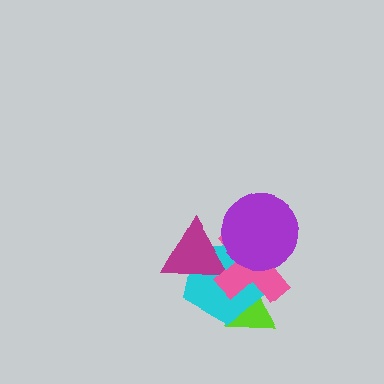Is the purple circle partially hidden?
No, no other shape covers it.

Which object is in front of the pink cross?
The purple circle is in front of the pink cross.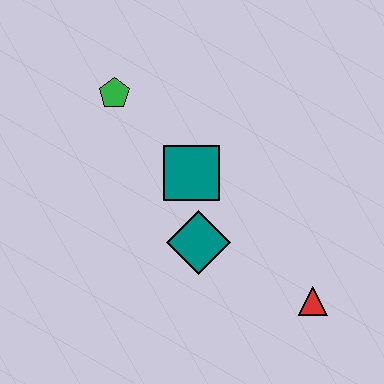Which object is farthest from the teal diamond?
The green pentagon is farthest from the teal diamond.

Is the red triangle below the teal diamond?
Yes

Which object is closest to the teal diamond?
The teal square is closest to the teal diamond.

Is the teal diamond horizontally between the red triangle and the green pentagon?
Yes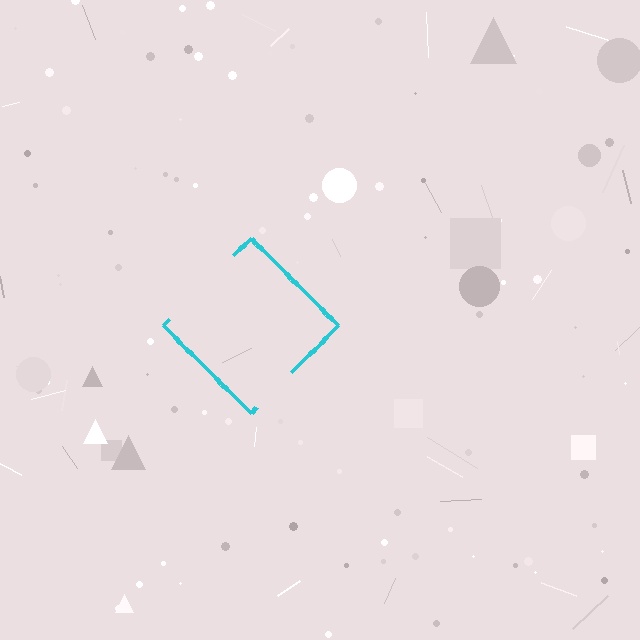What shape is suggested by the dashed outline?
The dashed outline suggests a diamond.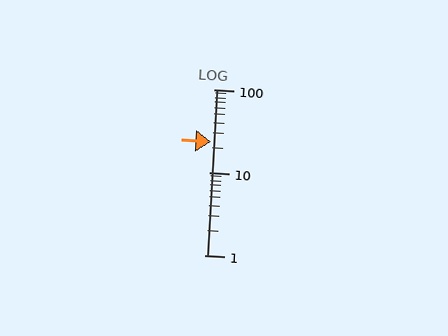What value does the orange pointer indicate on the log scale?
The pointer indicates approximately 23.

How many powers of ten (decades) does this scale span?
The scale spans 2 decades, from 1 to 100.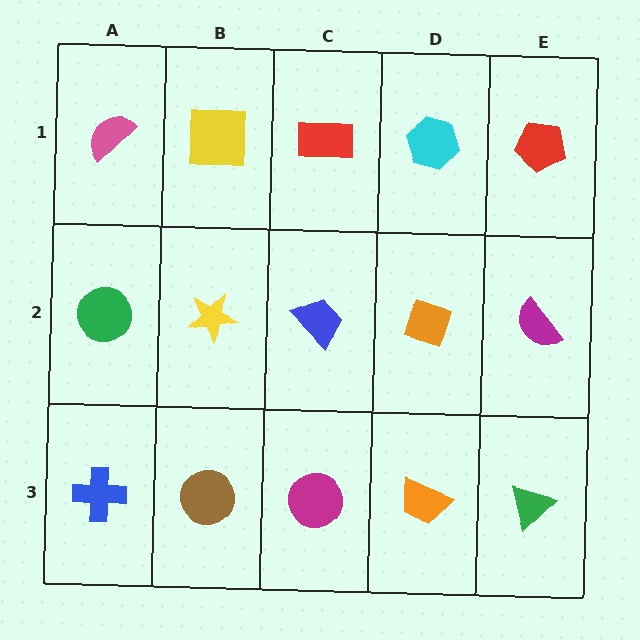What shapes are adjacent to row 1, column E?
A magenta semicircle (row 2, column E), a cyan hexagon (row 1, column D).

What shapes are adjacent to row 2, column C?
A red rectangle (row 1, column C), a magenta circle (row 3, column C), a yellow star (row 2, column B), an orange diamond (row 2, column D).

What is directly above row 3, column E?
A magenta semicircle.